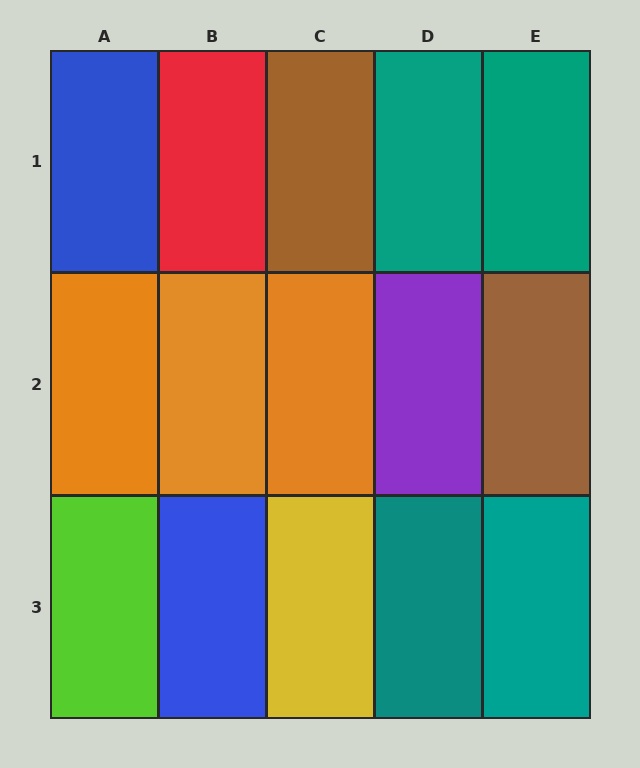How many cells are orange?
3 cells are orange.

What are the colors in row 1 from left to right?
Blue, red, brown, teal, teal.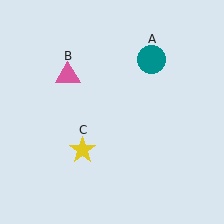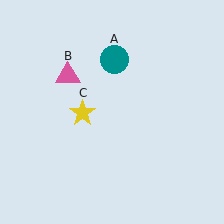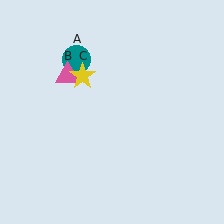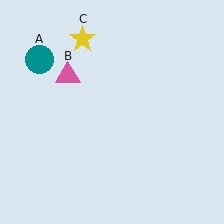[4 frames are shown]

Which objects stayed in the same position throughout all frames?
Pink triangle (object B) remained stationary.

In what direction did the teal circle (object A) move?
The teal circle (object A) moved left.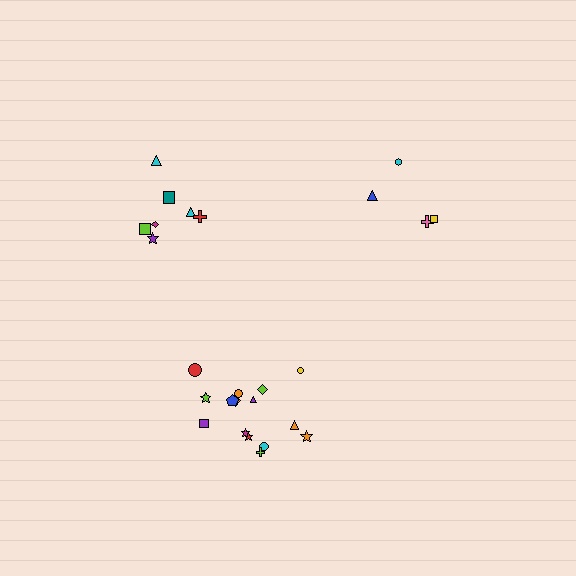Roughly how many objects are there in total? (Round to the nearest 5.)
Roughly 25 objects in total.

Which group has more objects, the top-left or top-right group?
The top-left group.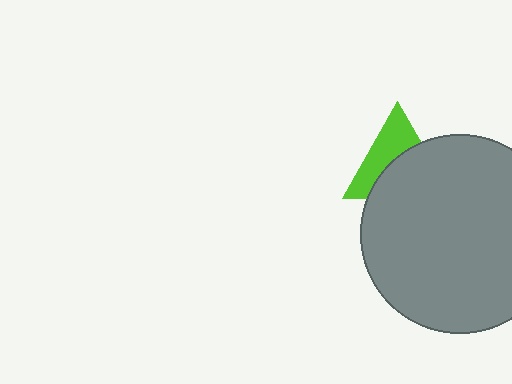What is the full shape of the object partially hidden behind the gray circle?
The partially hidden object is a lime triangle.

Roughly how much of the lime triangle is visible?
About half of it is visible (roughly 46%).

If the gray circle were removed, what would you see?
You would see the complete lime triangle.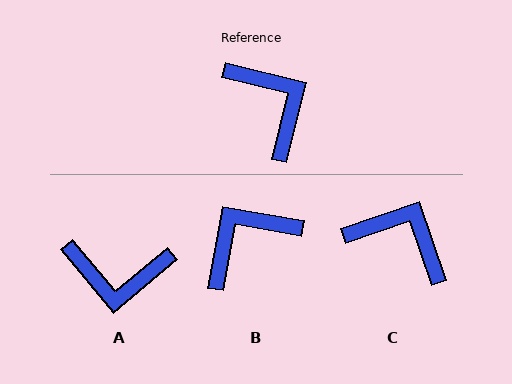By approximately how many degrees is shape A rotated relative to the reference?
Approximately 126 degrees clockwise.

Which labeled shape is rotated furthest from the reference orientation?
A, about 126 degrees away.